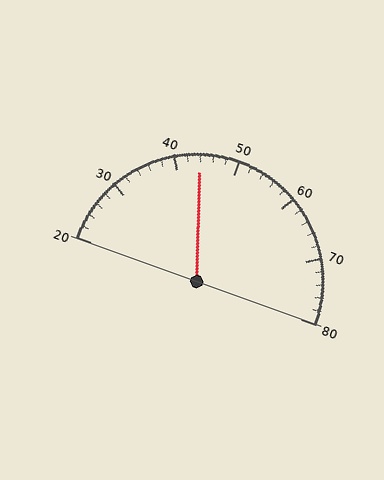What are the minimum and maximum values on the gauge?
The gauge ranges from 20 to 80.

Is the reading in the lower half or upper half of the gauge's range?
The reading is in the lower half of the range (20 to 80).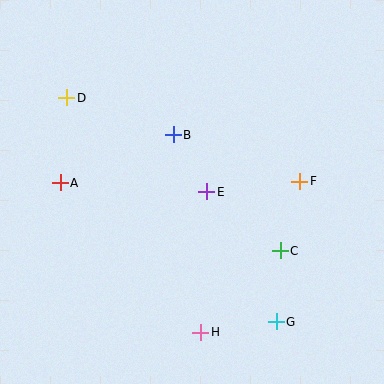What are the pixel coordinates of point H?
Point H is at (201, 332).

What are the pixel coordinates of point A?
Point A is at (60, 183).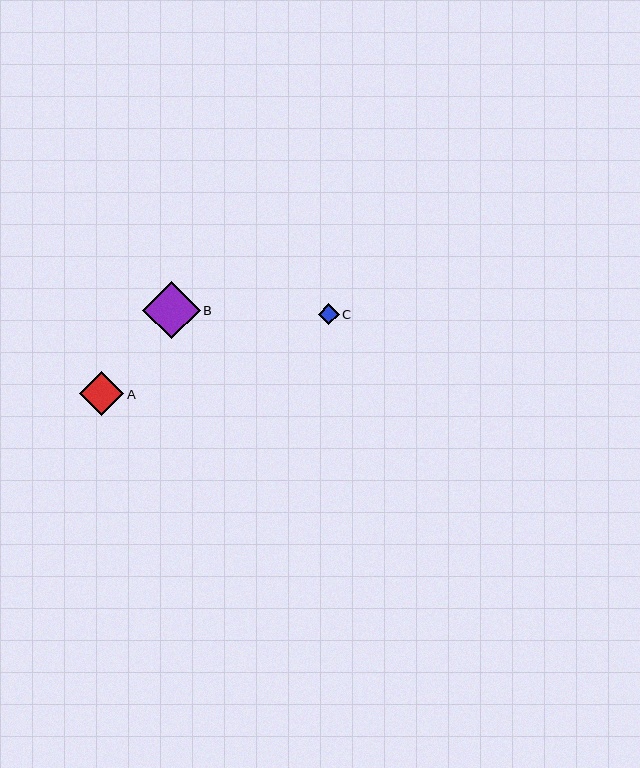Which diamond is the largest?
Diamond B is the largest with a size of approximately 57 pixels.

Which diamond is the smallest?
Diamond C is the smallest with a size of approximately 21 pixels.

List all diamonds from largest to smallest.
From largest to smallest: B, A, C.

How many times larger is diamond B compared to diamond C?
Diamond B is approximately 2.7 times the size of diamond C.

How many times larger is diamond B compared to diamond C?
Diamond B is approximately 2.7 times the size of diamond C.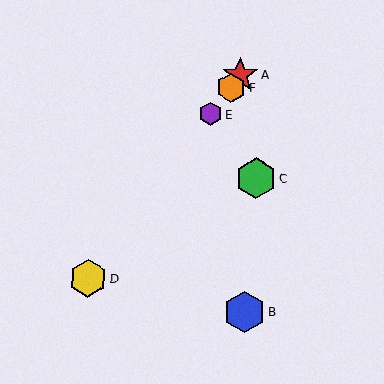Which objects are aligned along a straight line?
Objects A, D, E, F are aligned along a straight line.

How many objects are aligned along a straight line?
4 objects (A, D, E, F) are aligned along a straight line.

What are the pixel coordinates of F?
Object F is at (231, 88).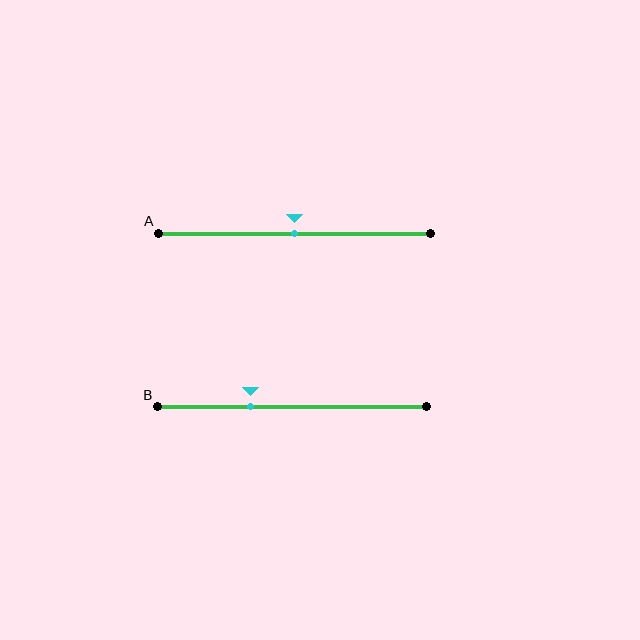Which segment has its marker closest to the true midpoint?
Segment A has its marker closest to the true midpoint.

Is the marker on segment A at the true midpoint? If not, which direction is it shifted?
Yes, the marker on segment A is at the true midpoint.